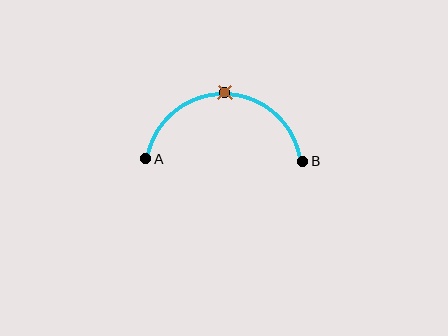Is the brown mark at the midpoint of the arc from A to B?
Yes. The brown mark lies on the arc at equal arc-length from both A and B — it is the arc midpoint.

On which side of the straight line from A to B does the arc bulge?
The arc bulges above the straight line connecting A and B.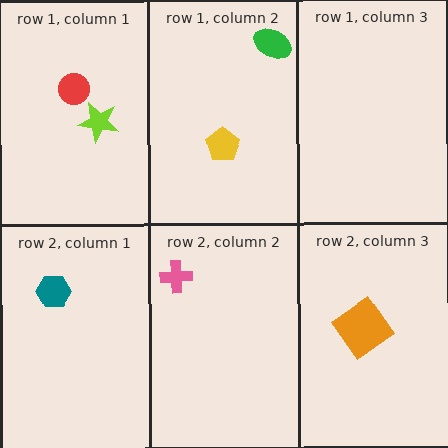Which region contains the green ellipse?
The row 1, column 2 region.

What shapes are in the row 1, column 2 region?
The yellow pentagon, the green ellipse.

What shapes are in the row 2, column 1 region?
The teal hexagon.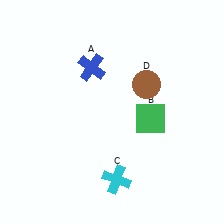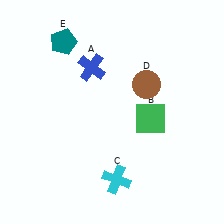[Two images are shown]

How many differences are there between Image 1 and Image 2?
There is 1 difference between the two images.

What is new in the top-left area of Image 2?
A teal pentagon (E) was added in the top-left area of Image 2.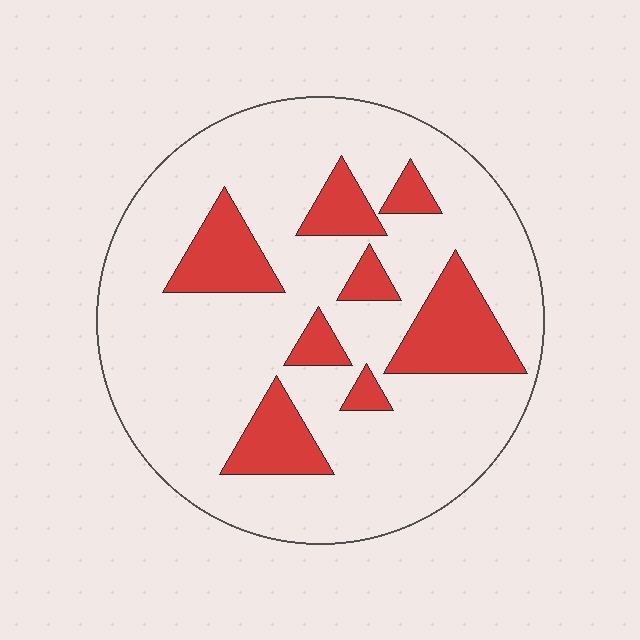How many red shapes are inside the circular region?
8.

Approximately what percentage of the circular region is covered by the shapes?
Approximately 20%.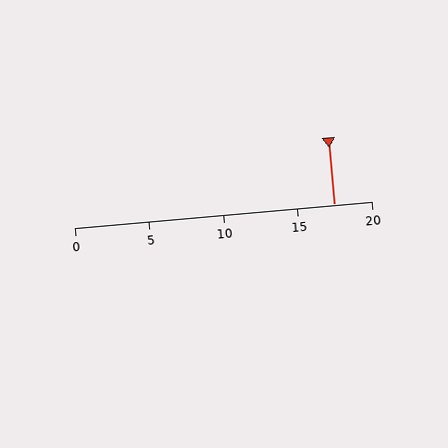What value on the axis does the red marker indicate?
The marker indicates approximately 17.5.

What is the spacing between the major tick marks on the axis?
The major ticks are spaced 5 apart.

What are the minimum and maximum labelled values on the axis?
The axis runs from 0 to 20.